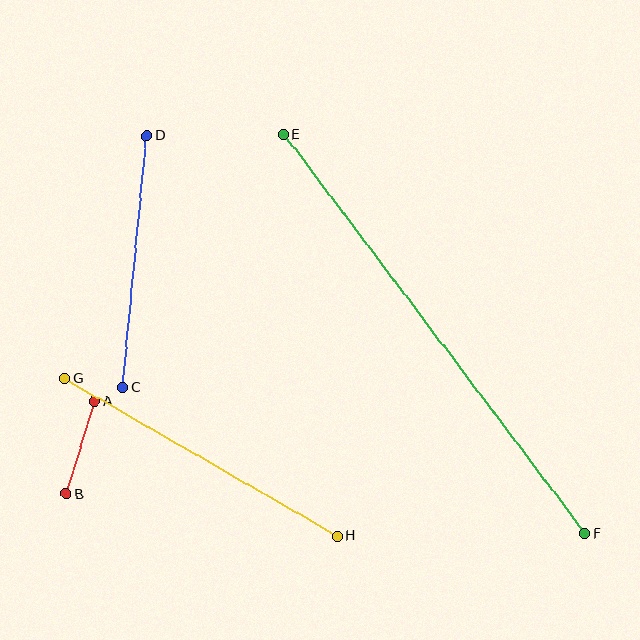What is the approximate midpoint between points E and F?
The midpoint is at approximately (434, 334) pixels.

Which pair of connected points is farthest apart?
Points E and F are farthest apart.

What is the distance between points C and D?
The distance is approximately 253 pixels.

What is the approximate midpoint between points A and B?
The midpoint is at approximately (80, 447) pixels.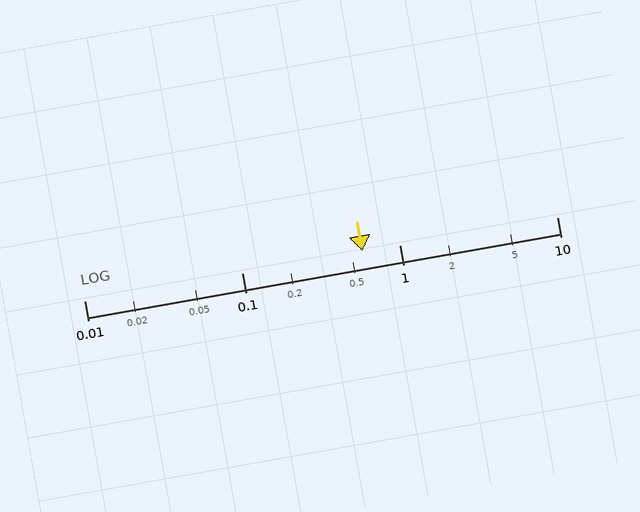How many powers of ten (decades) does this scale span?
The scale spans 3 decades, from 0.01 to 10.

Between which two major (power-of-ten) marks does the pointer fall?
The pointer is between 0.1 and 1.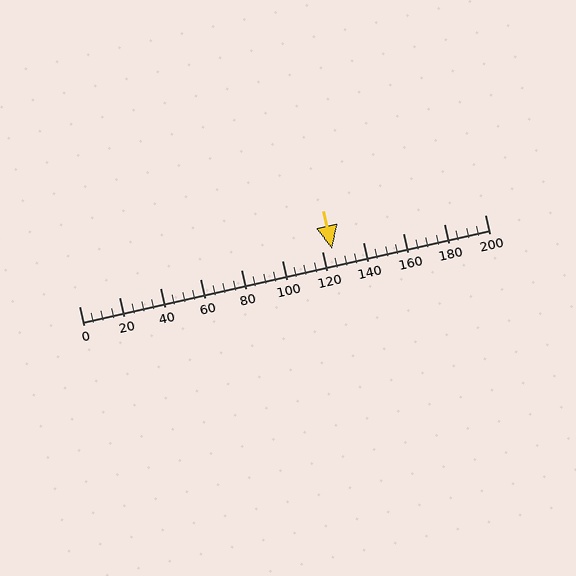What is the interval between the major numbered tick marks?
The major tick marks are spaced 20 units apart.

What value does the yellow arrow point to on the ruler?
The yellow arrow points to approximately 125.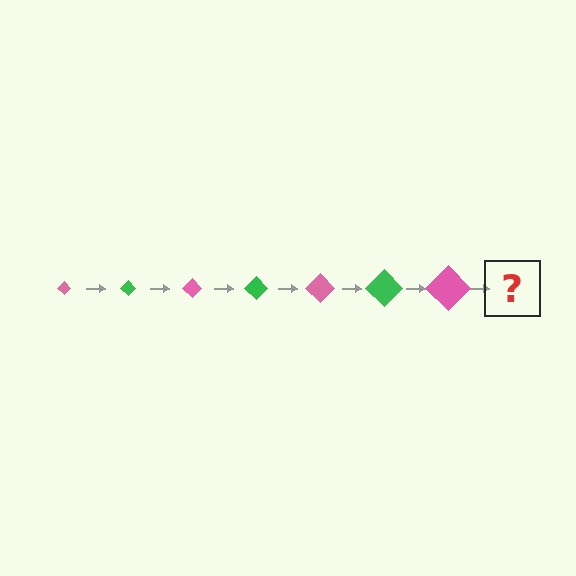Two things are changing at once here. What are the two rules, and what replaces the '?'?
The two rules are that the diamond grows larger each step and the color cycles through pink and green. The '?' should be a green diamond, larger than the previous one.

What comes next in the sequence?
The next element should be a green diamond, larger than the previous one.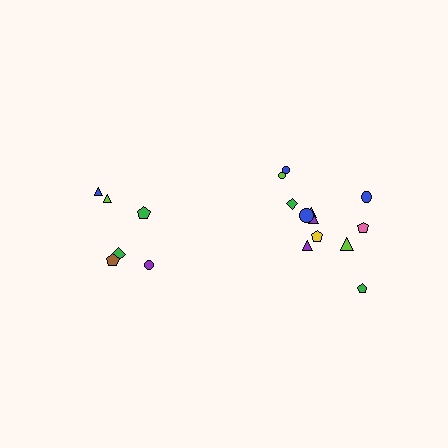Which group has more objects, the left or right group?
The right group.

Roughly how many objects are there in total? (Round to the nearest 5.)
Roughly 20 objects in total.